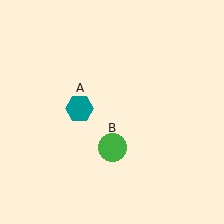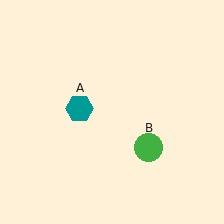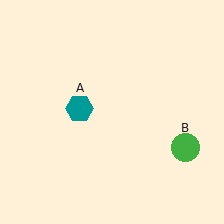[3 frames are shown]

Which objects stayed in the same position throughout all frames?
Teal hexagon (object A) remained stationary.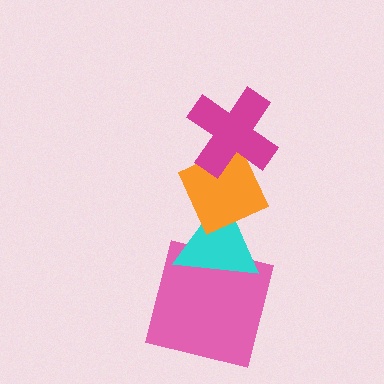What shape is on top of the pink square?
The cyan triangle is on top of the pink square.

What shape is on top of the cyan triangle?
The orange diamond is on top of the cyan triangle.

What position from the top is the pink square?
The pink square is 4th from the top.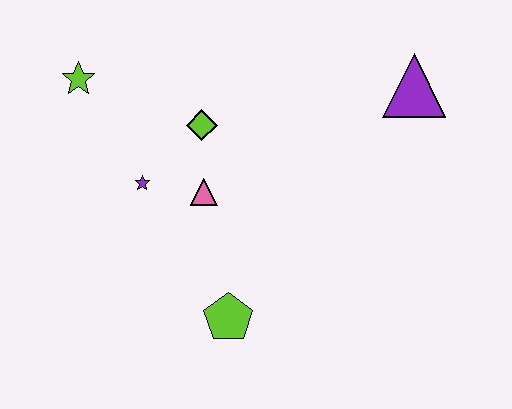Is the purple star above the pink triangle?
Yes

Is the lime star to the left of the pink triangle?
Yes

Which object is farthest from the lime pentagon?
The purple triangle is farthest from the lime pentagon.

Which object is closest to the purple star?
The pink triangle is closest to the purple star.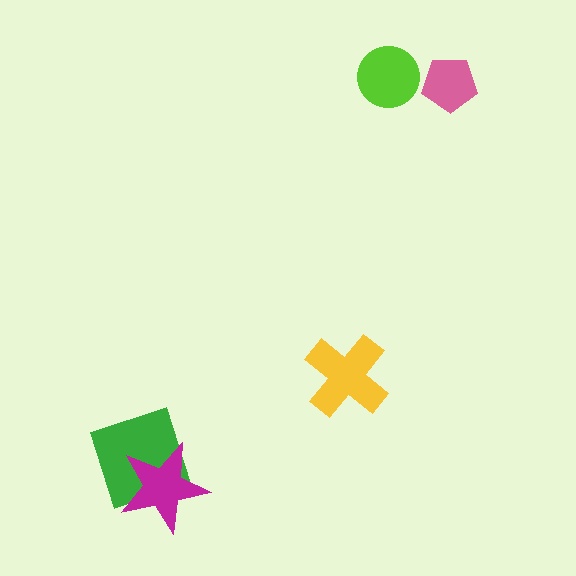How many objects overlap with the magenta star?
1 object overlaps with the magenta star.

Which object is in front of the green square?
The magenta star is in front of the green square.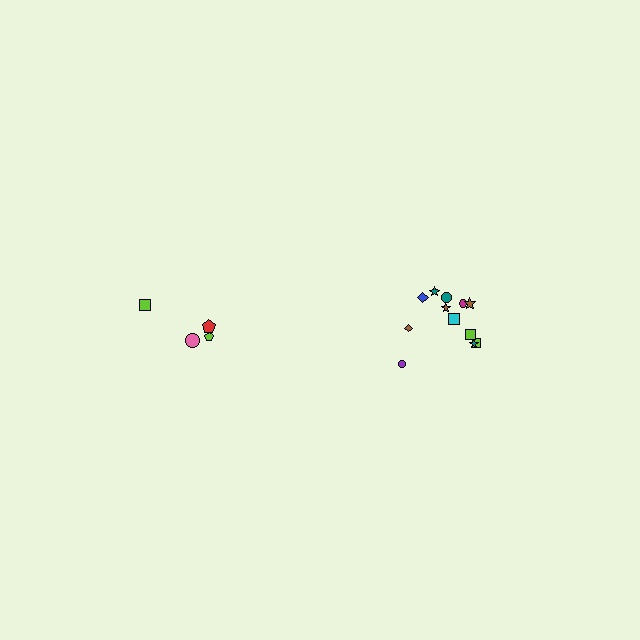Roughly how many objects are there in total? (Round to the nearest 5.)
Roughly 15 objects in total.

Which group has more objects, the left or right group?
The right group.